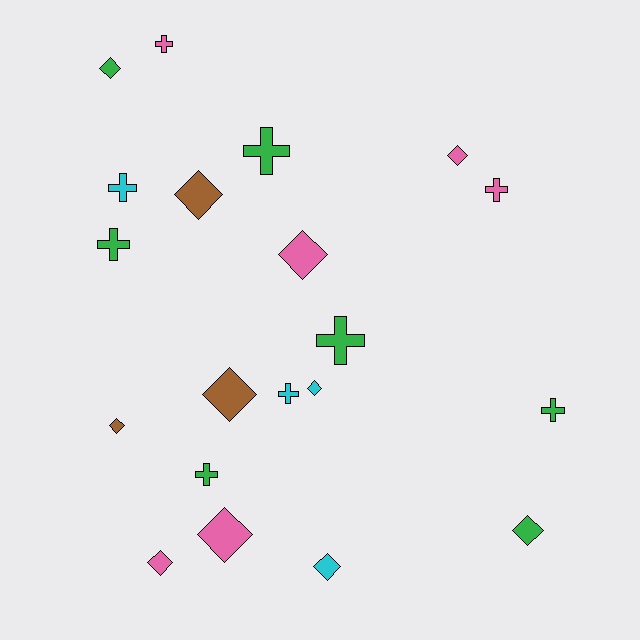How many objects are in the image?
There are 20 objects.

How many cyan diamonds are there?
There are 2 cyan diamonds.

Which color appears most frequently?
Green, with 7 objects.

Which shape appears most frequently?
Diamond, with 11 objects.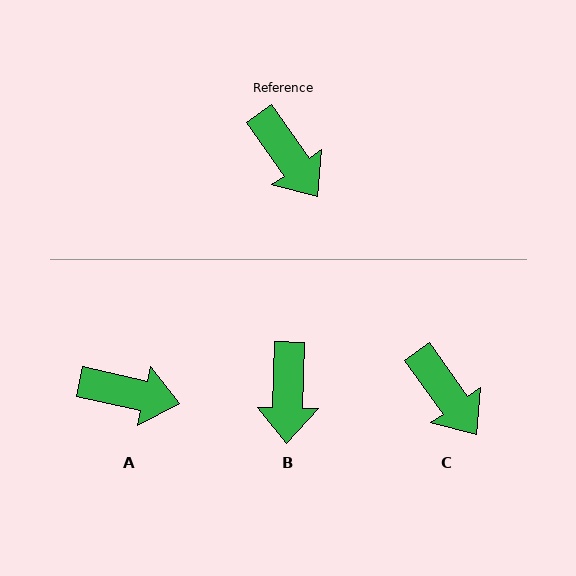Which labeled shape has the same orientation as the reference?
C.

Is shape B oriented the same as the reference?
No, it is off by about 37 degrees.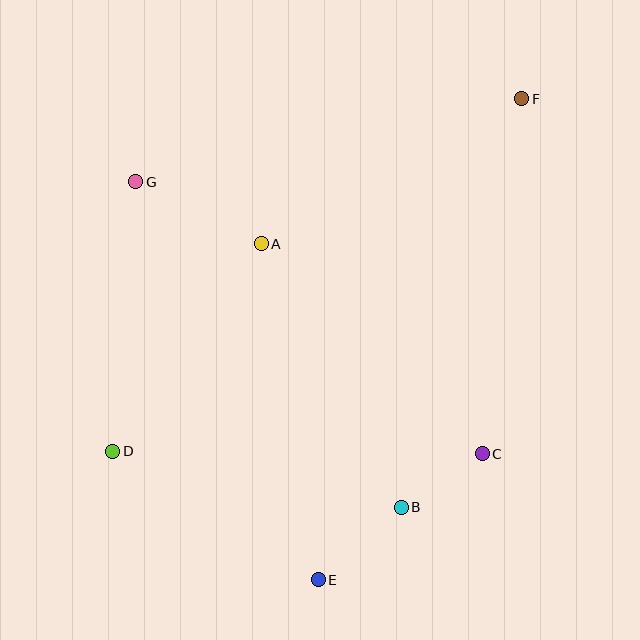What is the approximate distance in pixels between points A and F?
The distance between A and F is approximately 298 pixels.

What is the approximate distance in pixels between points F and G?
The distance between F and G is approximately 395 pixels.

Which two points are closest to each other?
Points B and C are closest to each other.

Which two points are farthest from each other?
Points D and F are farthest from each other.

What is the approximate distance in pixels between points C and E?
The distance between C and E is approximately 206 pixels.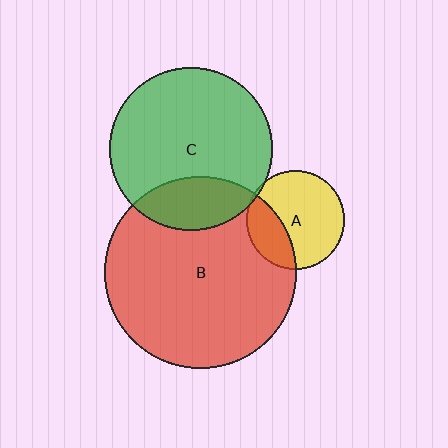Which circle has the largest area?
Circle B (red).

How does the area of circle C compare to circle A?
Approximately 2.7 times.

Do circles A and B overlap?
Yes.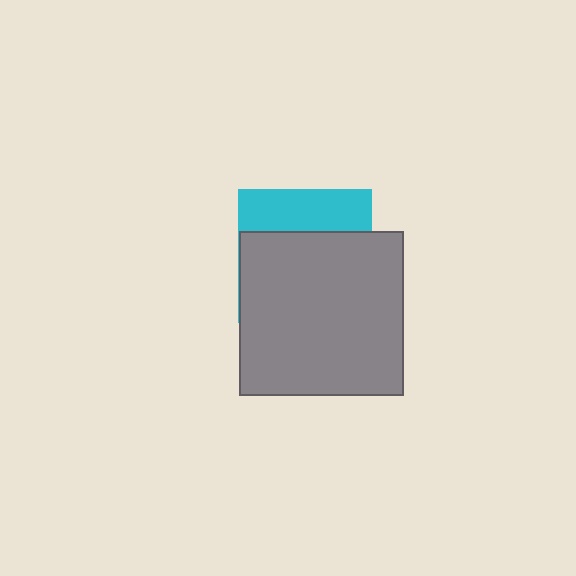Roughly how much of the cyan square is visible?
A small part of it is visible (roughly 32%).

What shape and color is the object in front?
The object in front is a gray square.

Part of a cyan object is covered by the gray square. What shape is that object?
It is a square.